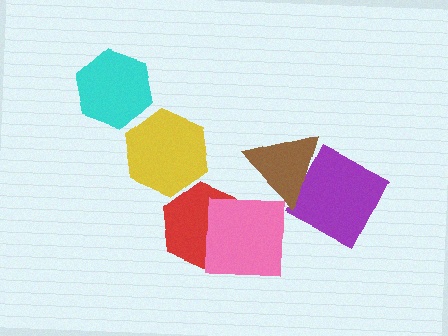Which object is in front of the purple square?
The brown triangle is in front of the purple square.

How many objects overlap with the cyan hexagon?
0 objects overlap with the cyan hexagon.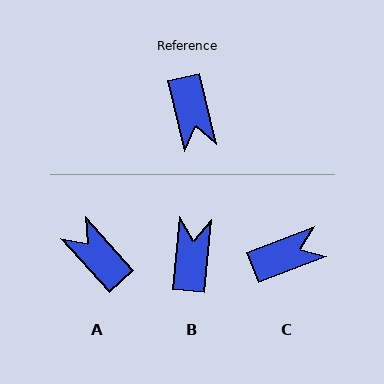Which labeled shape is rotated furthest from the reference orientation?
B, about 161 degrees away.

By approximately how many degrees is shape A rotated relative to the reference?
Approximately 151 degrees clockwise.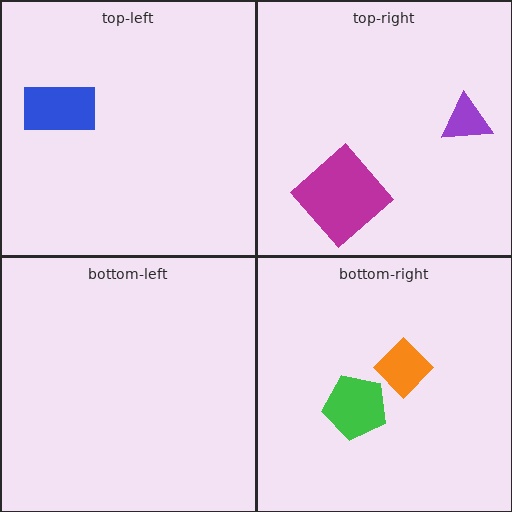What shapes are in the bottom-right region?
The green pentagon, the orange diamond.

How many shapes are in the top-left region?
1.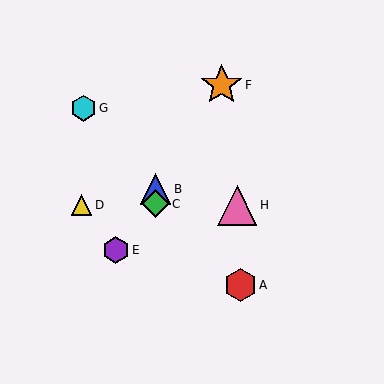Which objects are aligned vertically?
Objects B, C are aligned vertically.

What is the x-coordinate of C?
Object C is at x≈156.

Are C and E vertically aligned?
No, C is at x≈156 and E is at x≈116.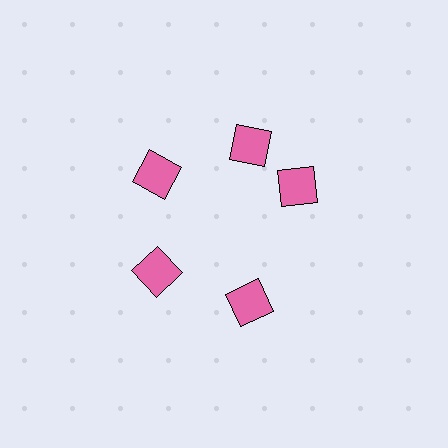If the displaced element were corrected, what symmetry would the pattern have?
It would have 5-fold rotational symmetry — the pattern would map onto itself every 72 degrees.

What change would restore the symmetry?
The symmetry would be restored by rotating it back into even spacing with its neighbors so that all 5 squares sit at equal angles and equal distance from the center.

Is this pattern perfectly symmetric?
No. The 5 pink squares are arranged in a ring, but one element near the 3 o'clock position is rotated out of alignment along the ring, breaking the 5-fold rotational symmetry.